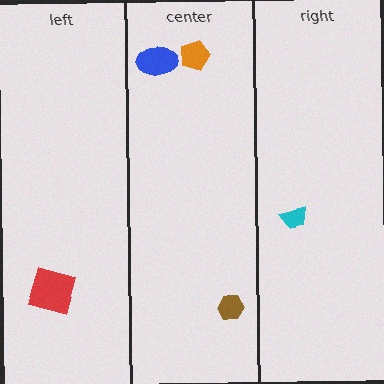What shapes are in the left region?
The red square.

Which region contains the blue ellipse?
The center region.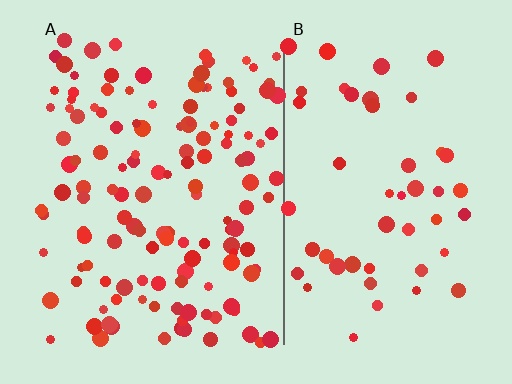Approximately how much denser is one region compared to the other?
Approximately 2.7× — region A over region B.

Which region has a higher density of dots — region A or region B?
A (the left).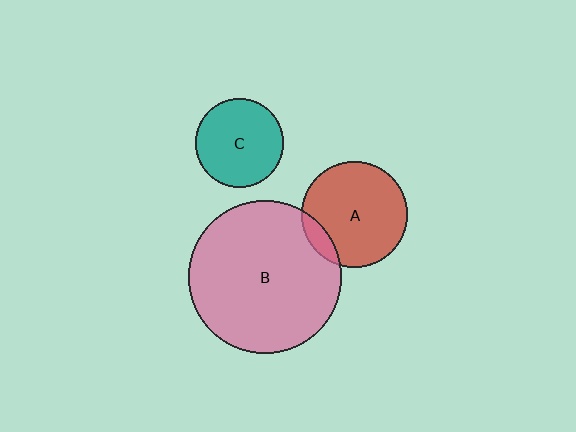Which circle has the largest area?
Circle B (pink).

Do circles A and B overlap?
Yes.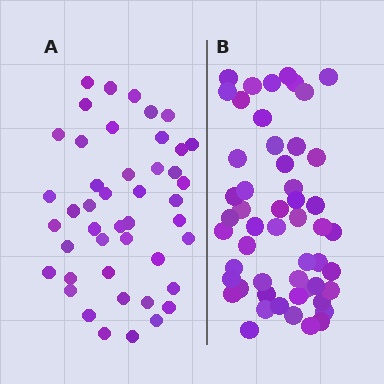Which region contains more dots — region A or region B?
Region B (the right region) has more dots.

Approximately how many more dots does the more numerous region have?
Region B has roughly 8 or so more dots than region A.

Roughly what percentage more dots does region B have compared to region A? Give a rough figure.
About 15% more.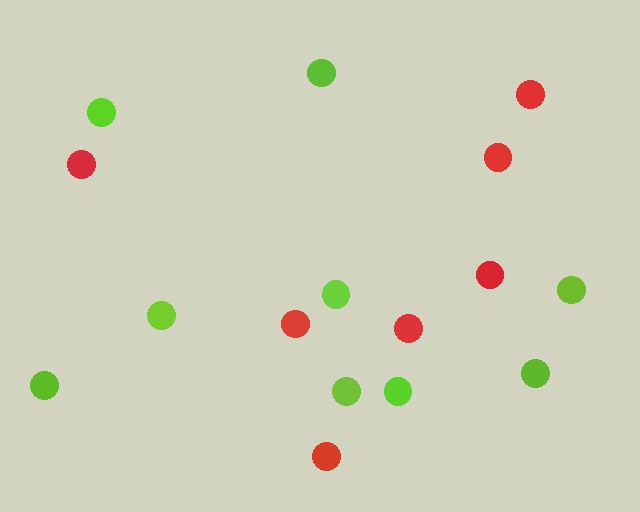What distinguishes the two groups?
There are 2 groups: one group of lime circles (9) and one group of red circles (7).